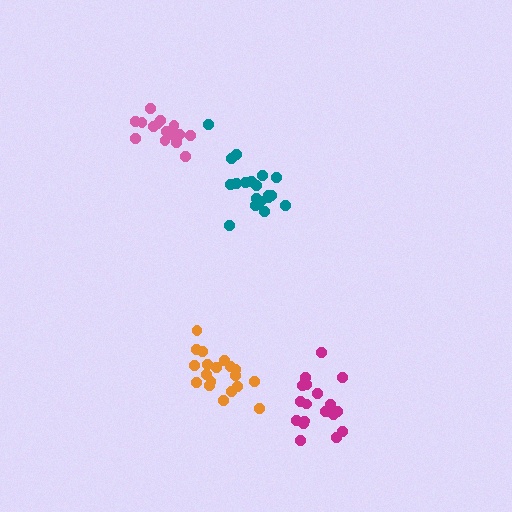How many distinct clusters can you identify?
There are 4 distinct clusters.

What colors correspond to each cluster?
The clusters are colored: orange, magenta, teal, pink.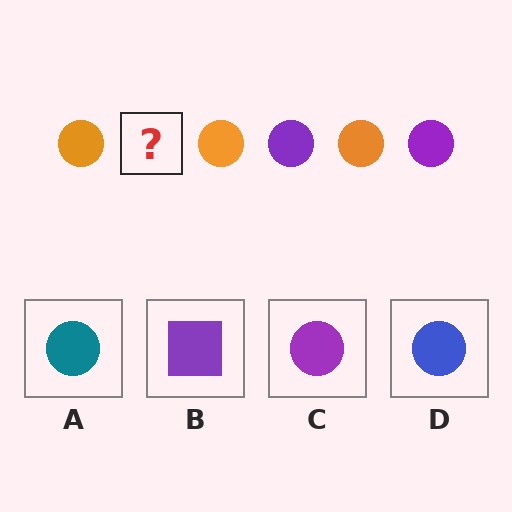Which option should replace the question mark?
Option C.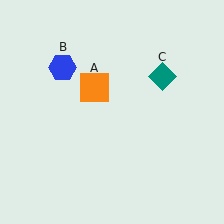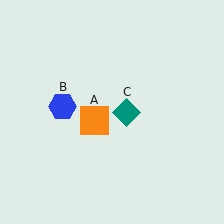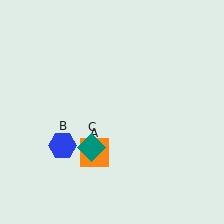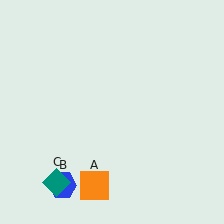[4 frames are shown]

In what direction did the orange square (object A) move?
The orange square (object A) moved down.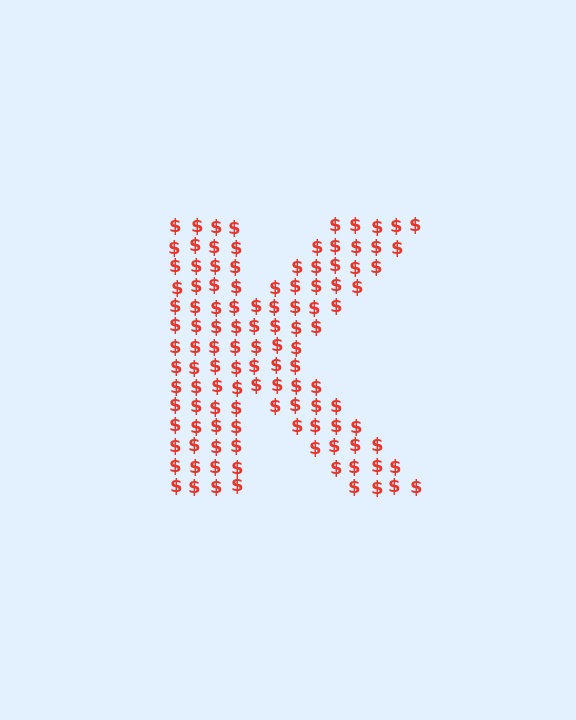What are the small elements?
The small elements are dollar signs.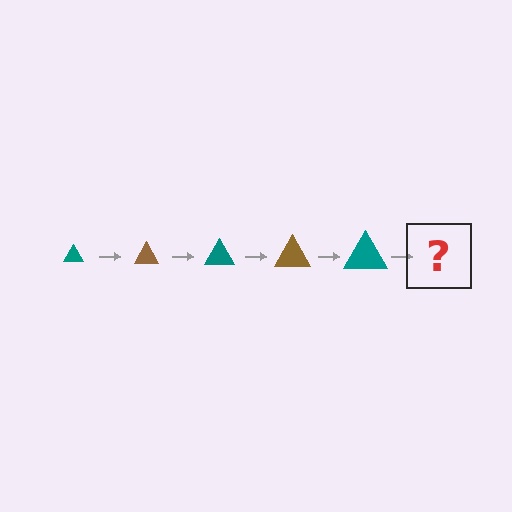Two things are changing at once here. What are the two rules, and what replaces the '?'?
The two rules are that the triangle grows larger each step and the color cycles through teal and brown. The '?' should be a brown triangle, larger than the previous one.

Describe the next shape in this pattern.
It should be a brown triangle, larger than the previous one.